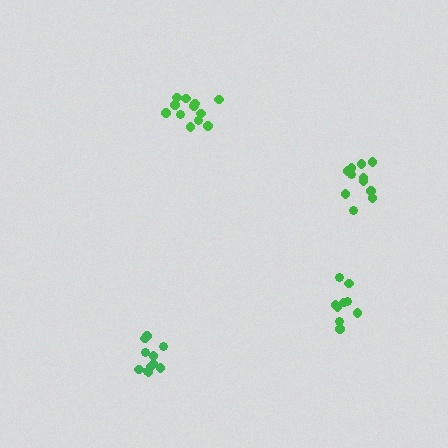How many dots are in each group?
Group 1: 11 dots, Group 2: 12 dots, Group 3: 12 dots, Group 4: 9 dots (44 total).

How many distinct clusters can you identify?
There are 4 distinct clusters.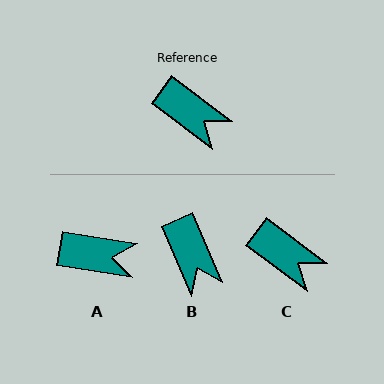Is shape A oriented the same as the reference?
No, it is off by about 27 degrees.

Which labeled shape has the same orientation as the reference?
C.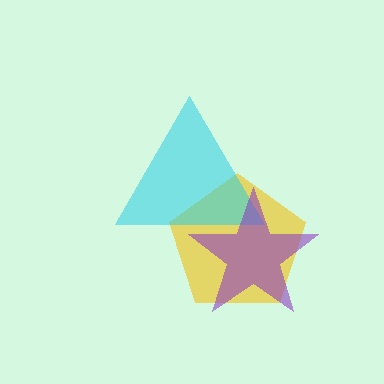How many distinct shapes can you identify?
There are 3 distinct shapes: a yellow pentagon, a cyan triangle, a purple star.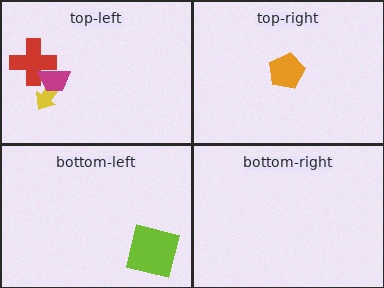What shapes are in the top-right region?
The orange pentagon.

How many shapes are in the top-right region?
1.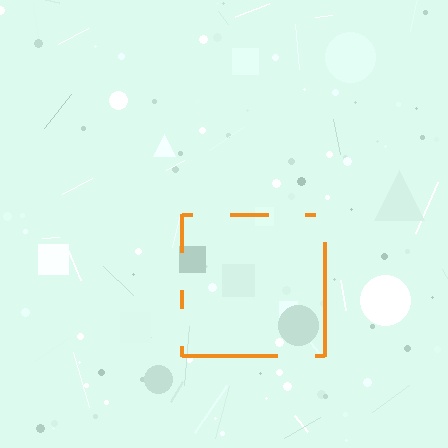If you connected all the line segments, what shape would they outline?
They would outline a square.